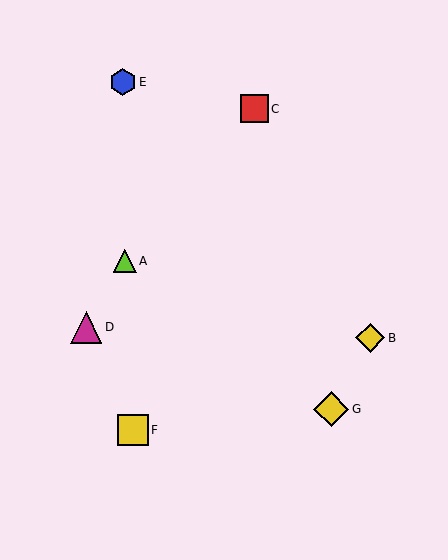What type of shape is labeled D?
Shape D is a magenta triangle.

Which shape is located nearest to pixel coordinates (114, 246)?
The lime triangle (labeled A) at (125, 261) is nearest to that location.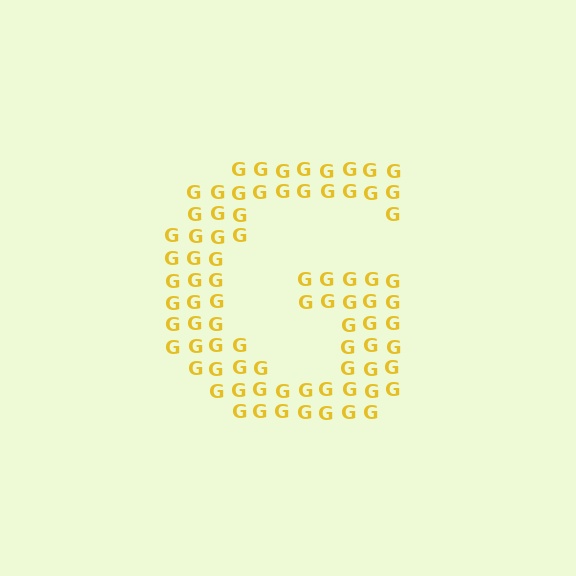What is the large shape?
The large shape is the letter G.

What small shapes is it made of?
It is made of small letter G's.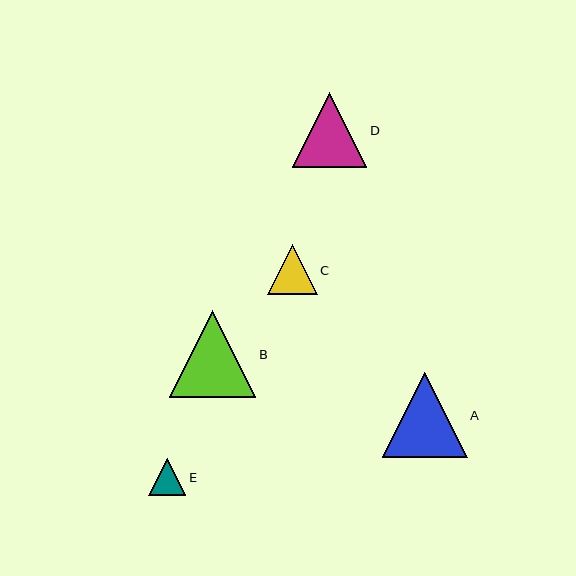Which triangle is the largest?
Triangle B is the largest with a size of approximately 86 pixels.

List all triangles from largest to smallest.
From largest to smallest: B, A, D, C, E.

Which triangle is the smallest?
Triangle E is the smallest with a size of approximately 37 pixels.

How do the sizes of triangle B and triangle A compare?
Triangle B and triangle A are approximately the same size.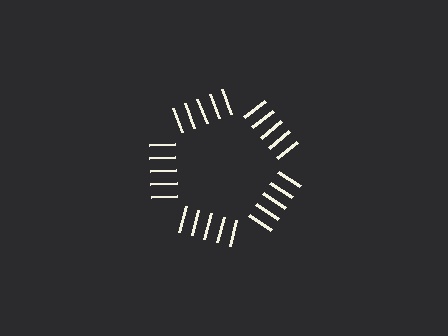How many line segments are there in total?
25 — 5 along each of the 5 edges.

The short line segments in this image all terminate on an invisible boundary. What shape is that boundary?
An illusory pentagon — the line segments terminate on its edges but no continuous stroke is drawn.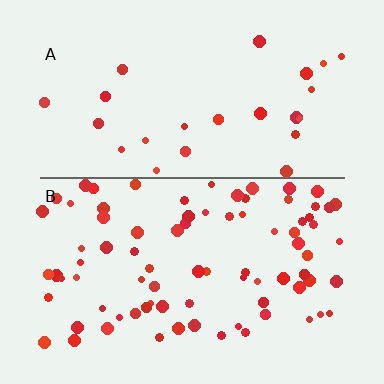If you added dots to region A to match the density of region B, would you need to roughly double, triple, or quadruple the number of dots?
Approximately triple.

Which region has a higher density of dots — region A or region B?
B (the bottom).